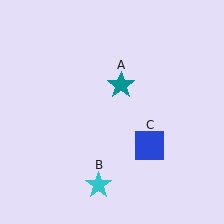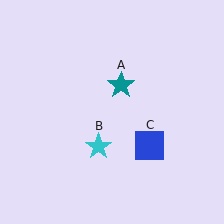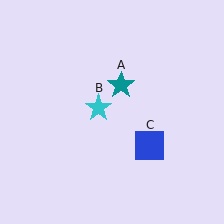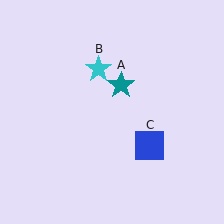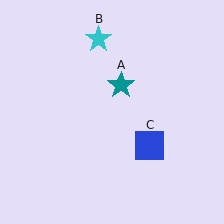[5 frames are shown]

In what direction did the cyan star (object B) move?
The cyan star (object B) moved up.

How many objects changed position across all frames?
1 object changed position: cyan star (object B).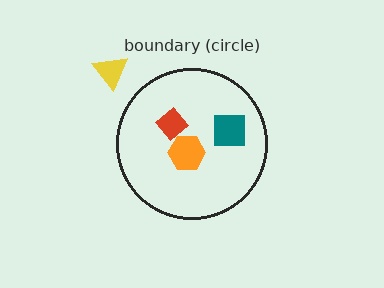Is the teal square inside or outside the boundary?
Inside.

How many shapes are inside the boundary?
3 inside, 1 outside.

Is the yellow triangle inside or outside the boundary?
Outside.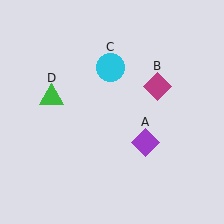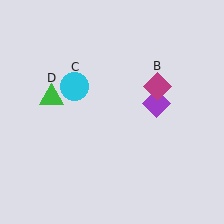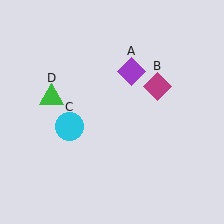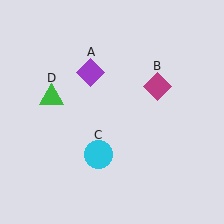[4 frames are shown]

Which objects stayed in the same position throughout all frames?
Magenta diamond (object B) and green triangle (object D) remained stationary.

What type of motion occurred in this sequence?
The purple diamond (object A), cyan circle (object C) rotated counterclockwise around the center of the scene.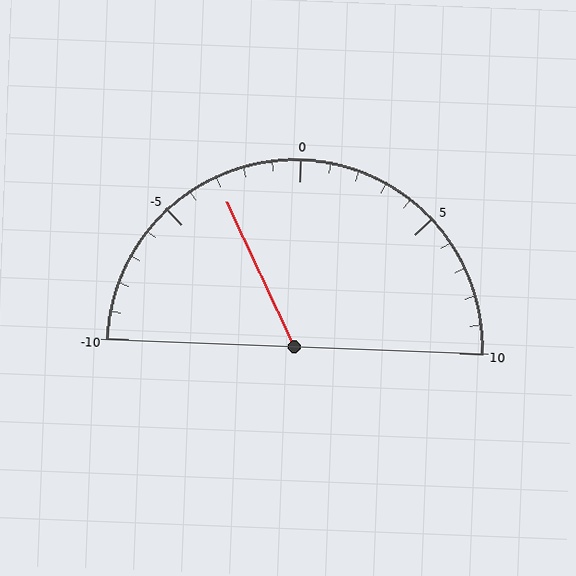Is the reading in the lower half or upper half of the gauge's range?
The reading is in the lower half of the range (-10 to 10).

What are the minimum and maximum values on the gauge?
The gauge ranges from -10 to 10.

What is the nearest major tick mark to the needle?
The nearest major tick mark is -5.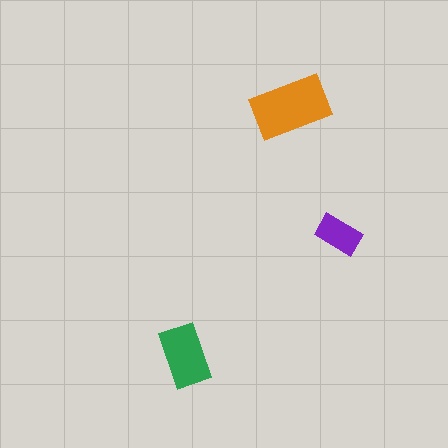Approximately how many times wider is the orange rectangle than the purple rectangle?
About 1.5 times wider.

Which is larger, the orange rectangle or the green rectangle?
The orange one.